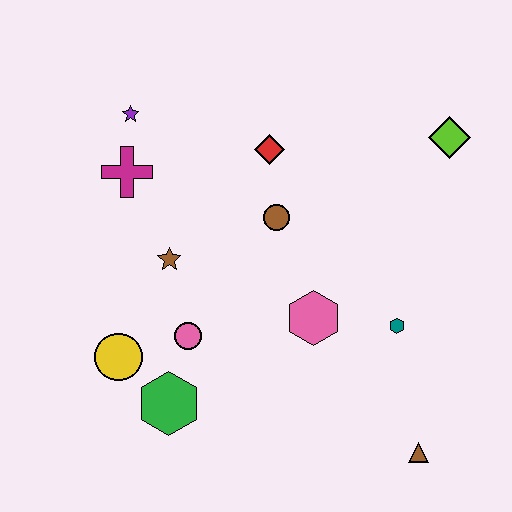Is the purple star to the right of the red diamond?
No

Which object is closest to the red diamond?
The brown circle is closest to the red diamond.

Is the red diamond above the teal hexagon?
Yes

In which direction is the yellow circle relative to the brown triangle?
The yellow circle is to the left of the brown triangle.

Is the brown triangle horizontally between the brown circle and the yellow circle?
No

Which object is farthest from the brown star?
The brown triangle is farthest from the brown star.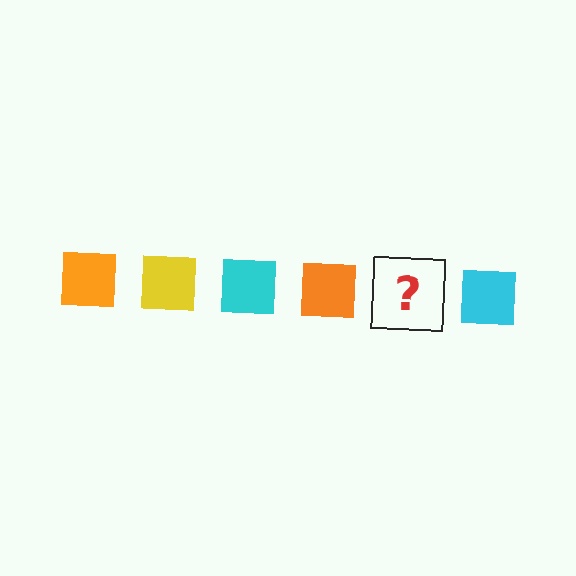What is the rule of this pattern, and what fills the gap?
The rule is that the pattern cycles through orange, yellow, cyan squares. The gap should be filled with a yellow square.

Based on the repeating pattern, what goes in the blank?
The blank should be a yellow square.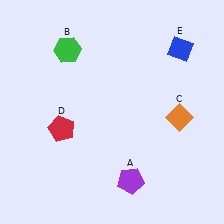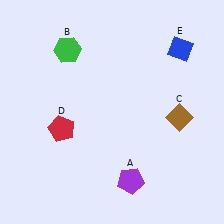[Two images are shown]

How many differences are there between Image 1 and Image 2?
There is 1 difference between the two images.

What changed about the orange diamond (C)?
In Image 1, C is orange. In Image 2, it changed to brown.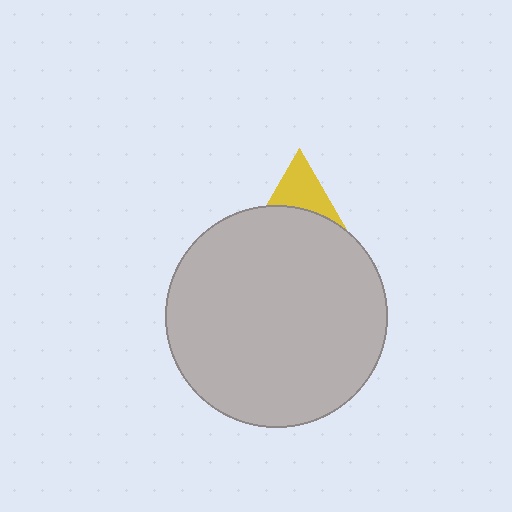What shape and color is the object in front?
The object in front is a light gray circle.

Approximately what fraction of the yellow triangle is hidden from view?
Roughly 63% of the yellow triangle is hidden behind the light gray circle.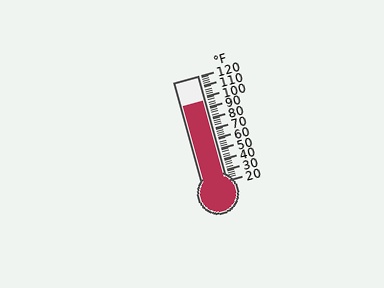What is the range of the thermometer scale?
The thermometer scale ranges from 20°F to 120°F.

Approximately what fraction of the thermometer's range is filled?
The thermometer is filled to approximately 75% of its range.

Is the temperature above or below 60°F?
The temperature is above 60°F.